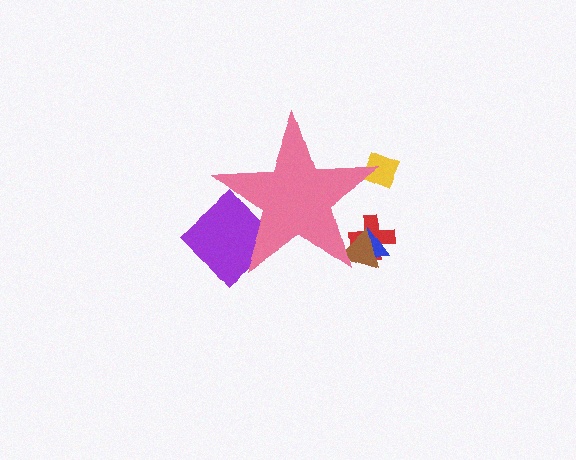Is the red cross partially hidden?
Yes, the red cross is partially hidden behind the pink star.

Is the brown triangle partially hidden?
Yes, the brown triangle is partially hidden behind the pink star.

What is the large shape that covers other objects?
A pink star.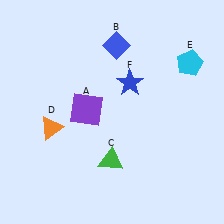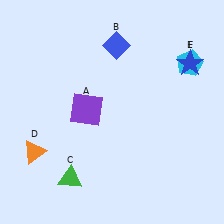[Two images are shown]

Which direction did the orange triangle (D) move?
The orange triangle (D) moved down.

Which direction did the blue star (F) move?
The blue star (F) moved right.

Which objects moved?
The objects that moved are: the green triangle (C), the orange triangle (D), the blue star (F).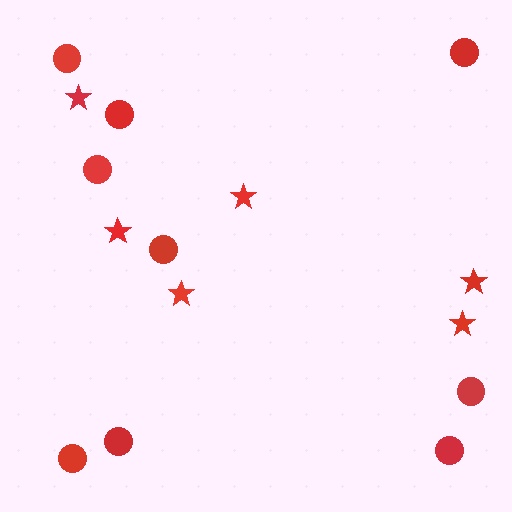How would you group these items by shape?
There are 2 groups: one group of circles (9) and one group of stars (6).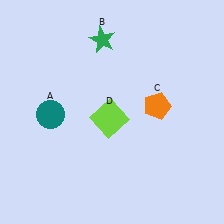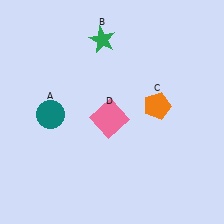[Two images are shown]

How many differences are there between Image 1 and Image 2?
There is 1 difference between the two images.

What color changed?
The square (D) changed from lime in Image 1 to pink in Image 2.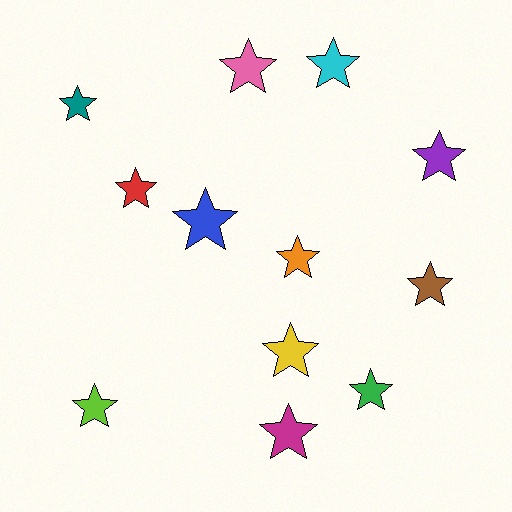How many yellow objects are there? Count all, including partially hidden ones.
There is 1 yellow object.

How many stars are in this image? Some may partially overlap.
There are 12 stars.